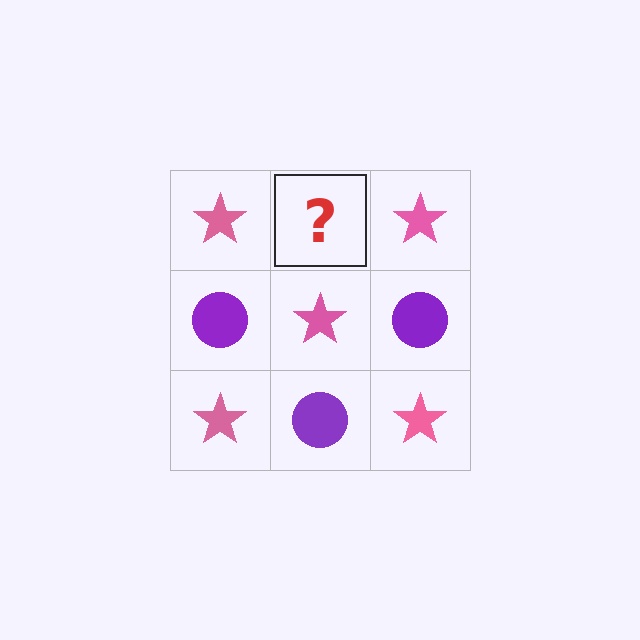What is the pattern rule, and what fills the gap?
The rule is that it alternates pink star and purple circle in a checkerboard pattern. The gap should be filled with a purple circle.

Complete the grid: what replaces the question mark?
The question mark should be replaced with a purple circle.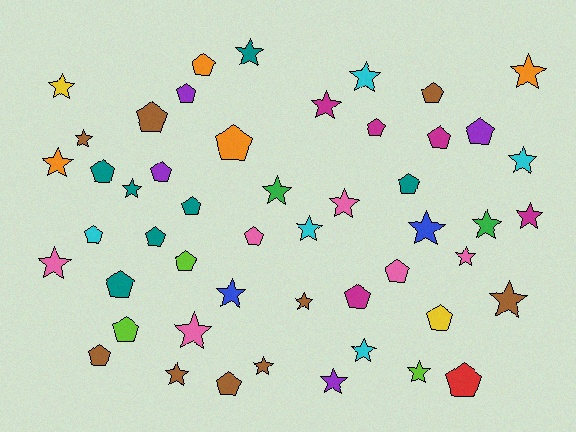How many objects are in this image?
There are 50 objects.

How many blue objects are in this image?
There are 2 blue objects.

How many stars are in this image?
There are 26 stars.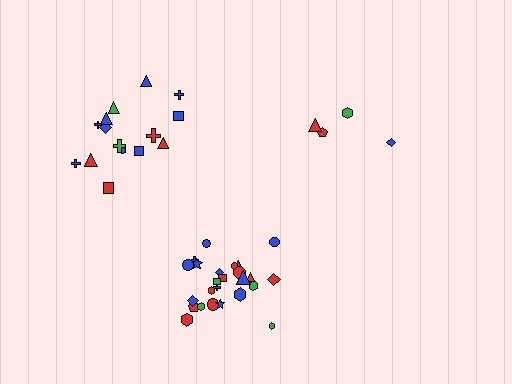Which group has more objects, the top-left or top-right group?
The top-left group.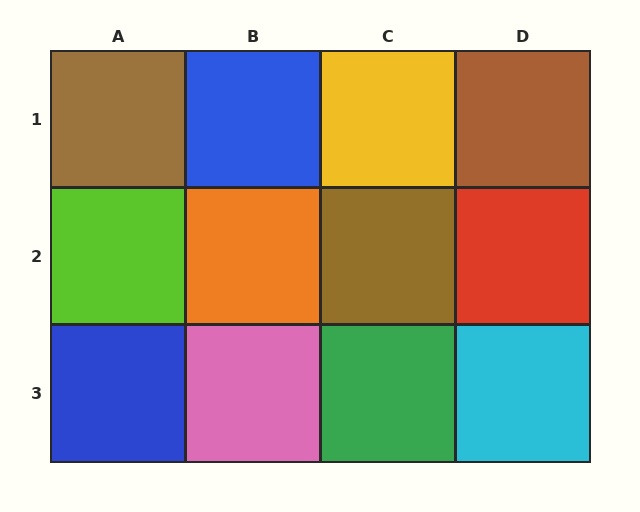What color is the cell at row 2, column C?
Brown.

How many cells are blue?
2 cells are blue.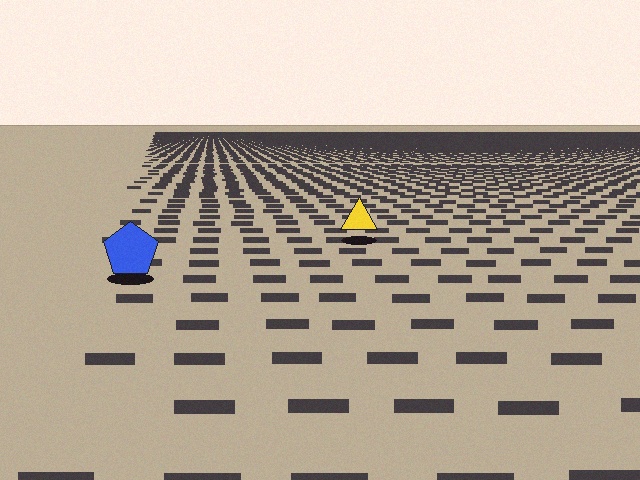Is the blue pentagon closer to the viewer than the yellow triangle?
Yes. The blue pentagon is closer — you can tell from the texture gradient: the ground texture is coarser near it.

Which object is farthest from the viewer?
The yellow triangle is farthest from the viewer. It appears smaller and the ground texture around it is denser.